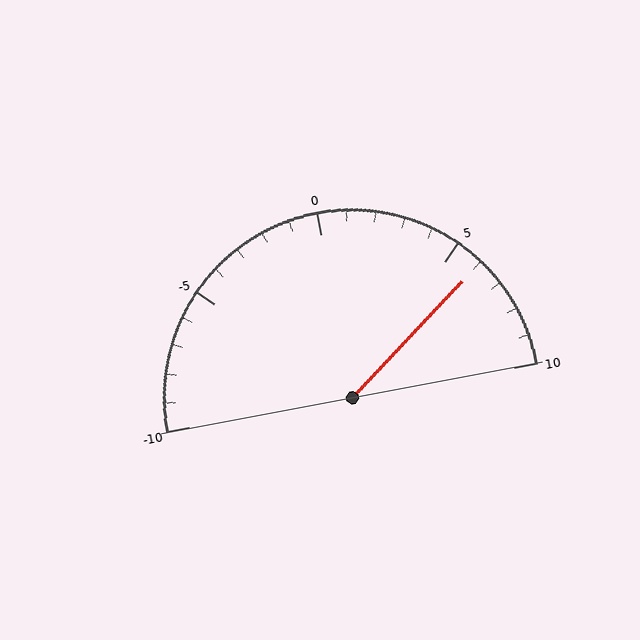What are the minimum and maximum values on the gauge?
The gauge ranges from -10 to 10.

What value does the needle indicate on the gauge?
The needle indicates approximately 6.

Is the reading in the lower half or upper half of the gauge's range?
The reading is in the upper half of the range (-10 to 10).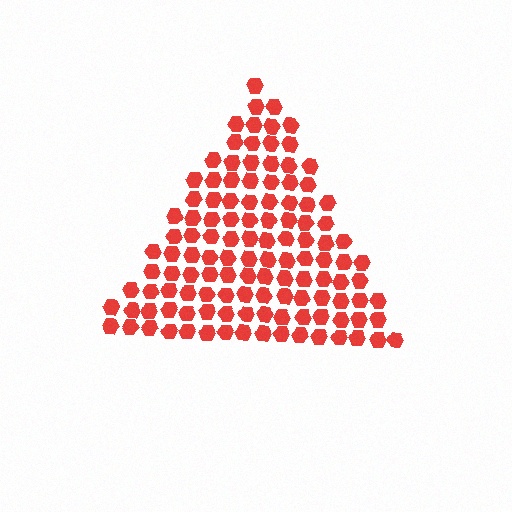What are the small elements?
The small elements are hexagons.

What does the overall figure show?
The overall figure shows a triangle.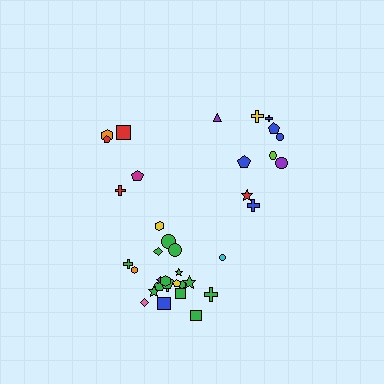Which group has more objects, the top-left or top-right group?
The top-right group.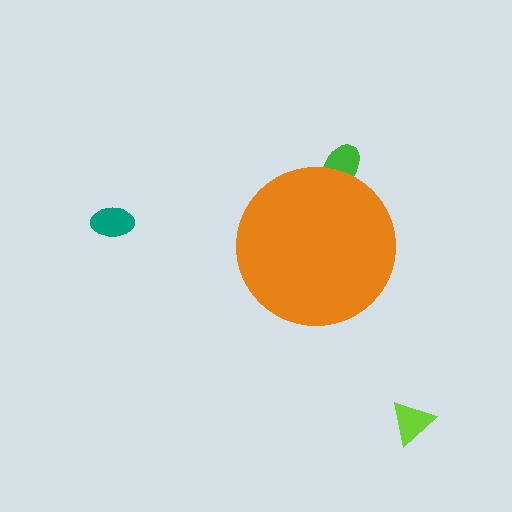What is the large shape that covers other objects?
An orange circle.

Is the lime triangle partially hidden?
No, the lime triangle is fully visible.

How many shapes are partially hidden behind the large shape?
1 shape is partially hidden.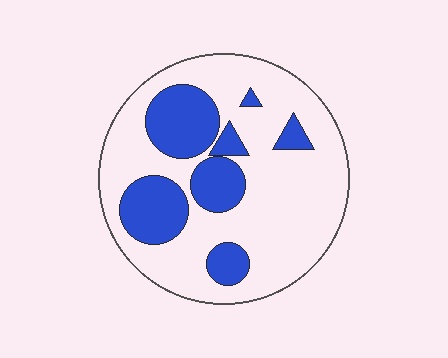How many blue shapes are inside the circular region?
7.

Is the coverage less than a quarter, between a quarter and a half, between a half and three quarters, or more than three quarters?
Between a quarter and a half.